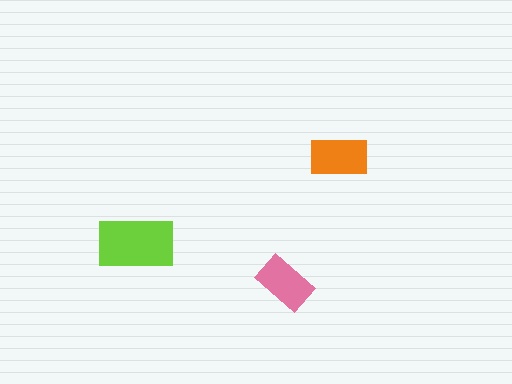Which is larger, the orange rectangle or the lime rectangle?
The lime one.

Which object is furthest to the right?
The orange rectangle is rightmost.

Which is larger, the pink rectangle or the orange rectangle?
The orange one.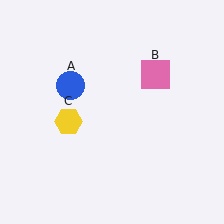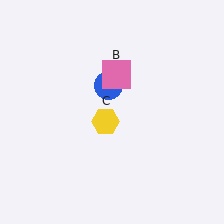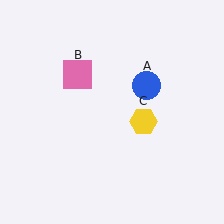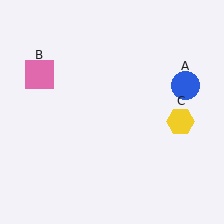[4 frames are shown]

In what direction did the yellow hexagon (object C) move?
The yellow hexagon (object C) moved right.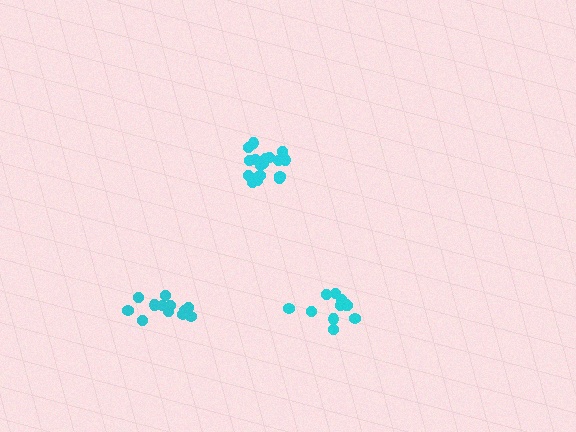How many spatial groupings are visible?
There are 3 spatial groupings.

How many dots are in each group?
Group 1: 11 dots, Group 2: 12 dots, Group 3: 17 dots (40 total).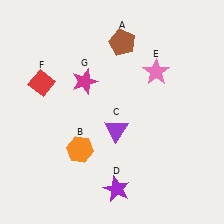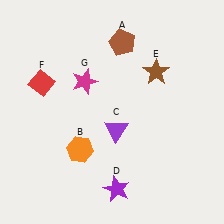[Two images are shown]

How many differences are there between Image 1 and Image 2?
There is 1 difference between the two images.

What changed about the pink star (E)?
In Image 1, E is pink. In Image 2, it changed to brown.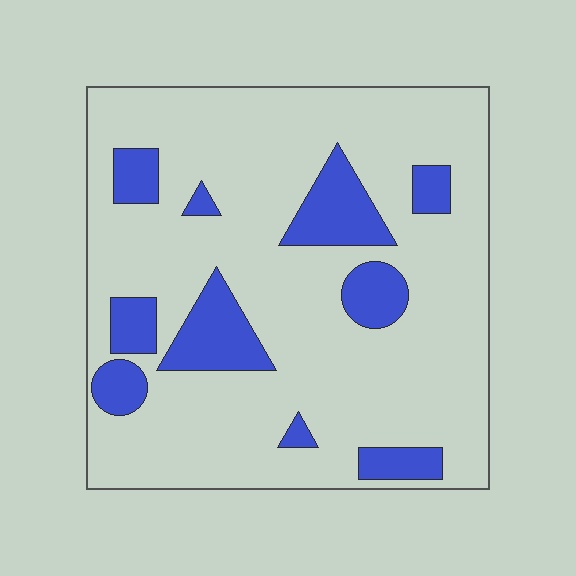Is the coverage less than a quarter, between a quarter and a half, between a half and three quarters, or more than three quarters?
Less than a quarter.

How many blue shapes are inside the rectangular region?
10.